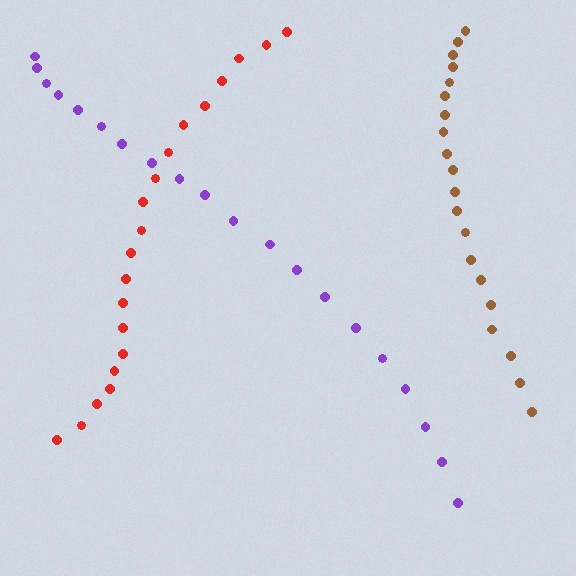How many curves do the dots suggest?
There are 3 distinct paths.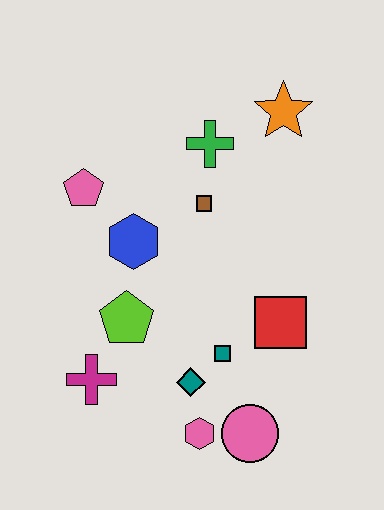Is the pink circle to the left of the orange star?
Yes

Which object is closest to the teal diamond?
The teal square is closest to the teal diamond.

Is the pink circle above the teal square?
No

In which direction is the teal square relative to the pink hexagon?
The teal square is above the pink hexagon.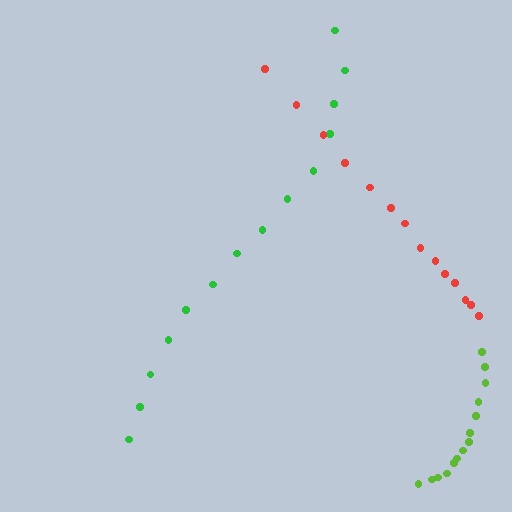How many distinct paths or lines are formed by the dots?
There are 3 distinct paths.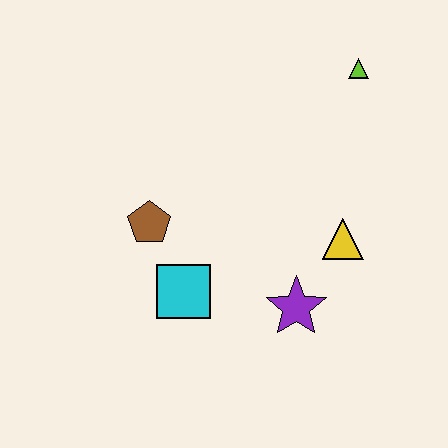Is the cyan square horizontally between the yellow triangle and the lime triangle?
No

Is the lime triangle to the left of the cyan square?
No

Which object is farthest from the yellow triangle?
The brown pentagon is farthest from the yellow triangle.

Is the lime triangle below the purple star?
No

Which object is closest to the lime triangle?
The yellow triangle is closest to the lime triangle.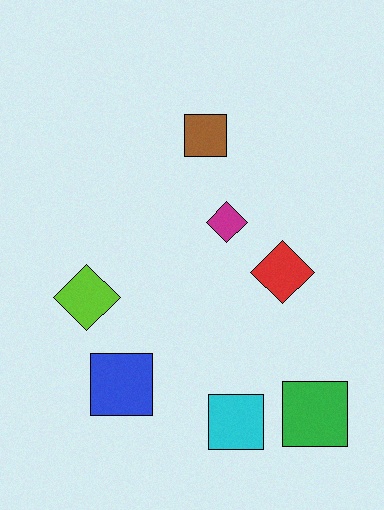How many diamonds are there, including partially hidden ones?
There are 3 diamonds.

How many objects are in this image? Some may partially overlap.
There are 7 objects.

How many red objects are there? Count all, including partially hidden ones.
There is 1 red object.